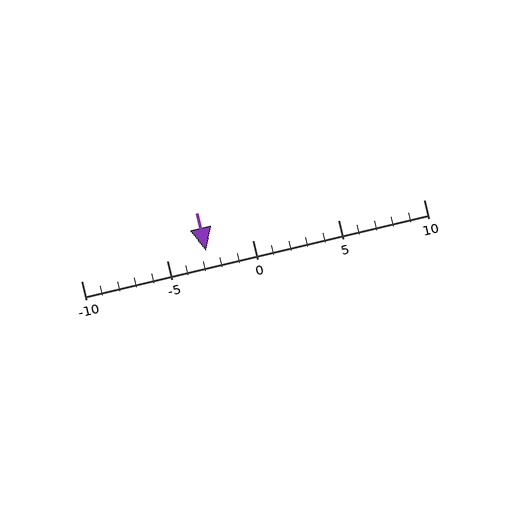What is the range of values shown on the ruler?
The ruler shows values from -10 to 10.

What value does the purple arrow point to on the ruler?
The purple arrow points to approximately -3.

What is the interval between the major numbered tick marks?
The major tick marks are spaced 5 units apart.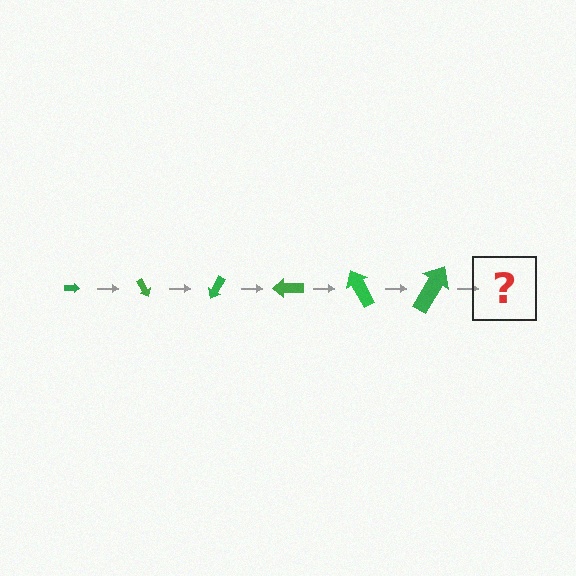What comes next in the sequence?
The next element should be an arrow, larger than the previous one and rotated 360 degrees from the start.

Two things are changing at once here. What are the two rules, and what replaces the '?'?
The two rules are that the arrow grows larger each step and it rotates 60 degrees each step. The '?' should be an arrow, larger than the previous one and rotated 360 degrees from the start.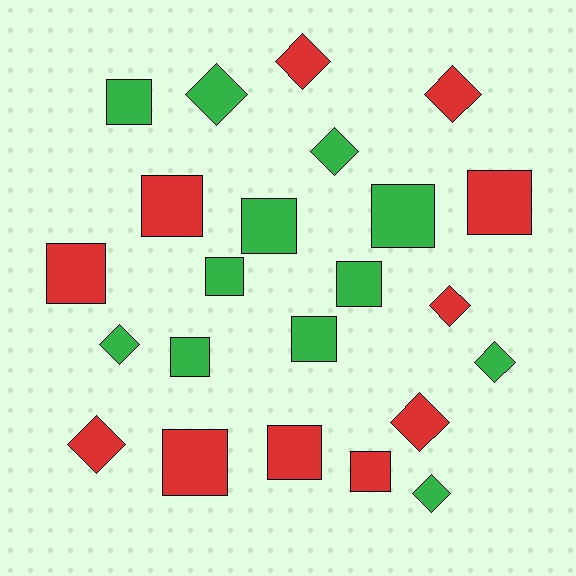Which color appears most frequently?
Green, with 12 objects.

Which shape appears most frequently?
Square, with 13 objects.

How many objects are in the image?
There are 23 objects.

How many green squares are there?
There are 7 green squares.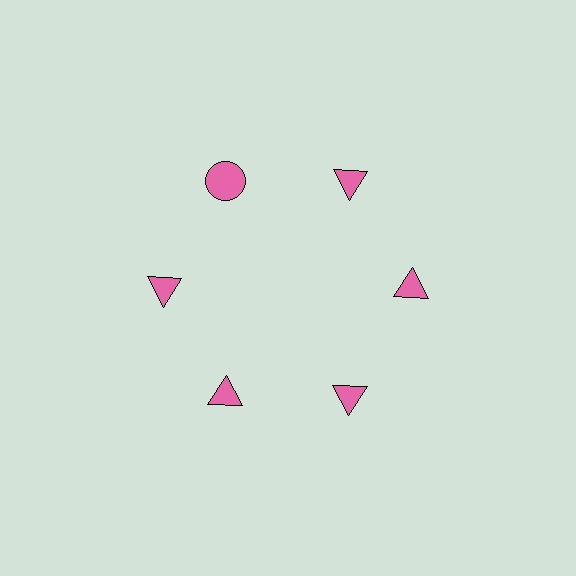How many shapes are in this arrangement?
There are 6 shapes arranged in a ring pattern.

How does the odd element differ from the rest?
It has a different shape: circle instead of triangle.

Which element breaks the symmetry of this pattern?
The pink circle at roughly the 11 o'clock position breaks the symmetry. All other shapes are pink triangles.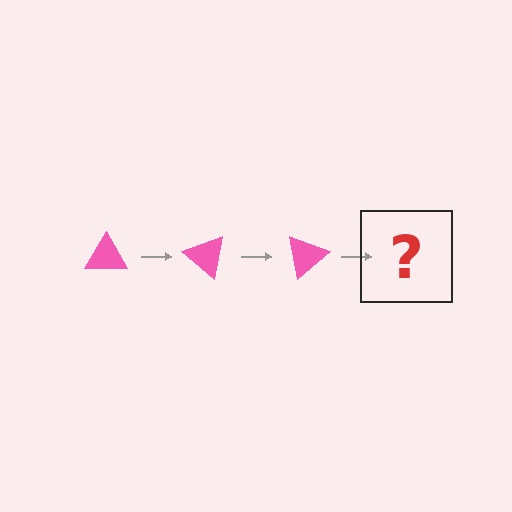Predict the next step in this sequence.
The next step is a pink triangle rotated 120 degrees.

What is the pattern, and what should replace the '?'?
The pattern is that the triangle rotates 40 degrees each step. The '?' should be a pink triangle rotated 120 degrees.